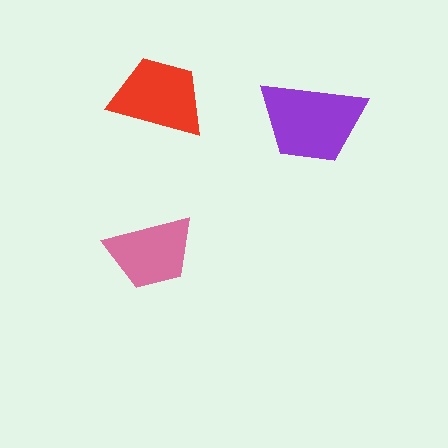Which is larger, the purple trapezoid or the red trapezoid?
The purple one.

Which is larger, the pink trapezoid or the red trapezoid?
The red one.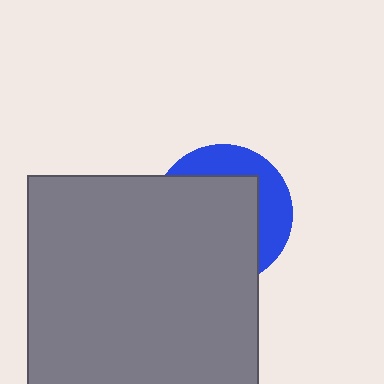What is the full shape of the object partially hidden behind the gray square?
The partially hidden object is a blue circle.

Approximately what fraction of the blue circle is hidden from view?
Roughly 67% of the blue circle is hidden behind the gray square.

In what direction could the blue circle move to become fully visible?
The blue circle could move toward the upper-right. That would shift it out from behind the gray square entirely.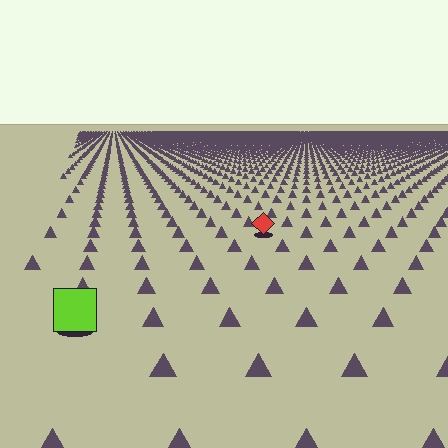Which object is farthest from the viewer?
The red diamond is farthest from the viewer. It appears smaller and the ground texture around it is denser.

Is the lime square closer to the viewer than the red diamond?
Yes. The lime square is closer — you can tell from the texture gradient: the ground texture is coarser near it.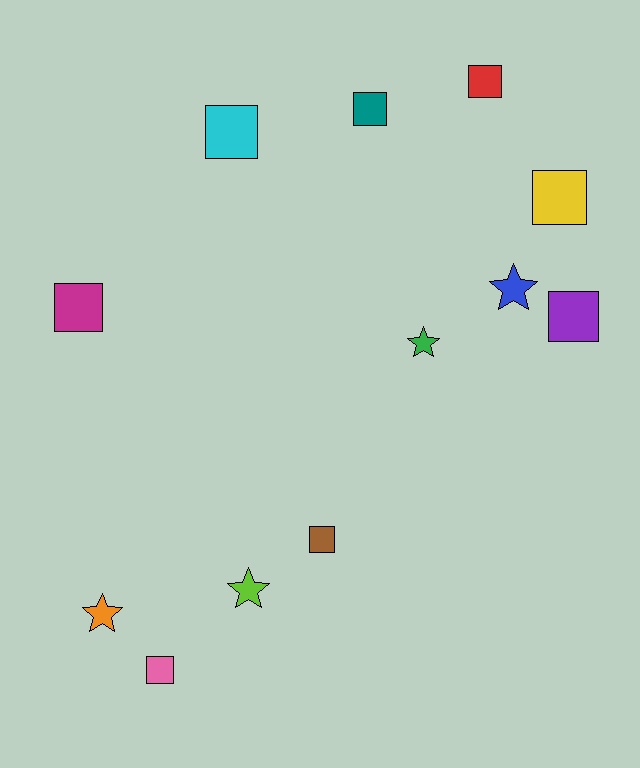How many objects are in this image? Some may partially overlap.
There are 12 objects.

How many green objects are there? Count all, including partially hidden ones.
There is 1 green object.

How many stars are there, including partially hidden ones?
There are 4 stars.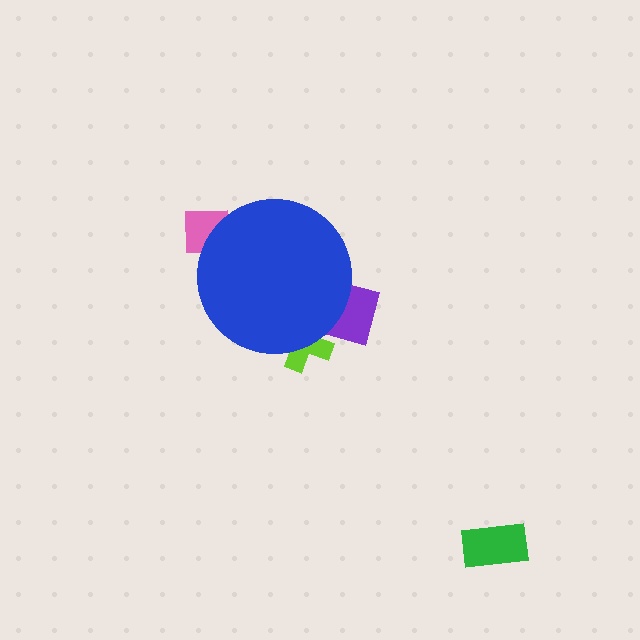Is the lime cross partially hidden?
Yes, the lime cross is partially hidden behind the blue circle.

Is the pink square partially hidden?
Yes, the pink square is partially hidden behind the blue circle.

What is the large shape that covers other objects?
A blue circle.